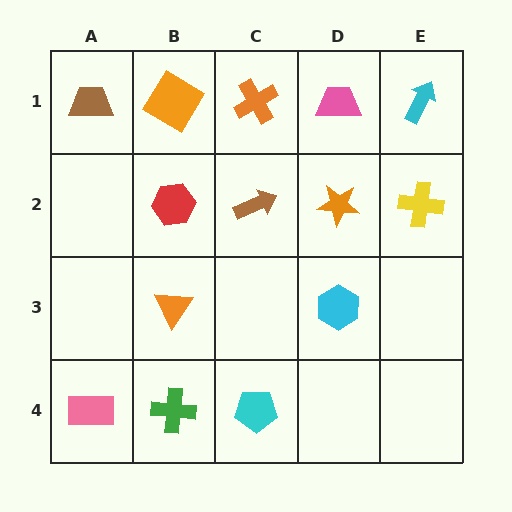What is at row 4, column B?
A green cross.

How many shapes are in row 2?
4 shapes.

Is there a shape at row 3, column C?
No, that cell is empty.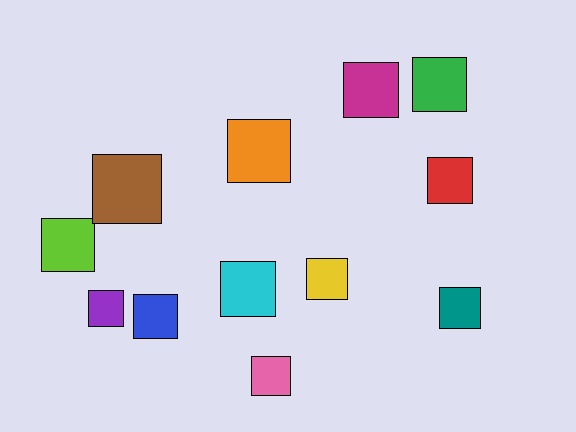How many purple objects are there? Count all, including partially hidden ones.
There is 1 purple object.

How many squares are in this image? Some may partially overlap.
There are 12 squares.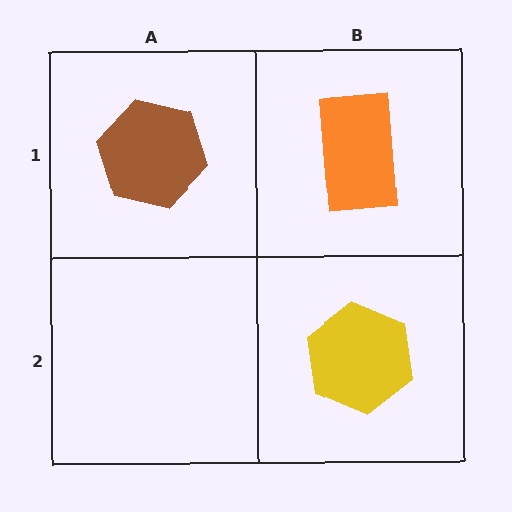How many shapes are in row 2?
1 shape.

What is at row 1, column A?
A brown hexagon.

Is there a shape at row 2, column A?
No, that cell is empty.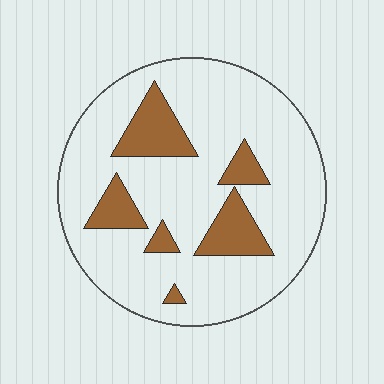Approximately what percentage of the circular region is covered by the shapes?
Approximately 20%.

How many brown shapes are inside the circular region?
6.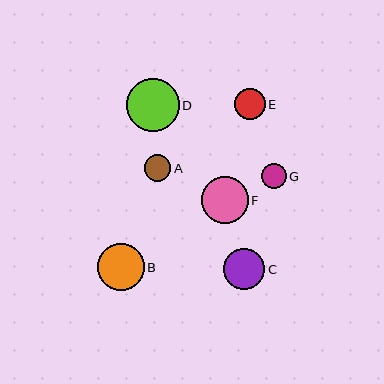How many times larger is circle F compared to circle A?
Circle F is approximately 1.8 times the size of circle A.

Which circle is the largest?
Circle D is the largest with a size of approximately 53 pixels.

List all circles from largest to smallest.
From largest to smallest: D, F, B, C, E, A, G.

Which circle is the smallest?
Circle G is the smallest with a size of approximately 25 pixels.